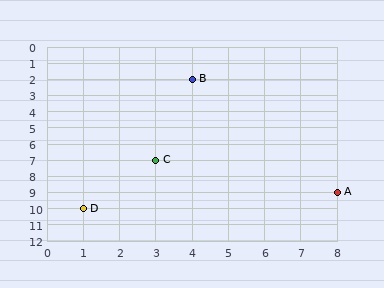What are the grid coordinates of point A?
Point A is at grid coordinates (8, 9).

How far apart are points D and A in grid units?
Points D and A are 7 columns and 1 row apart (about 7.1 grid units diagonally).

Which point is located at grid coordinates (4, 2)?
Point B is at (4, 2).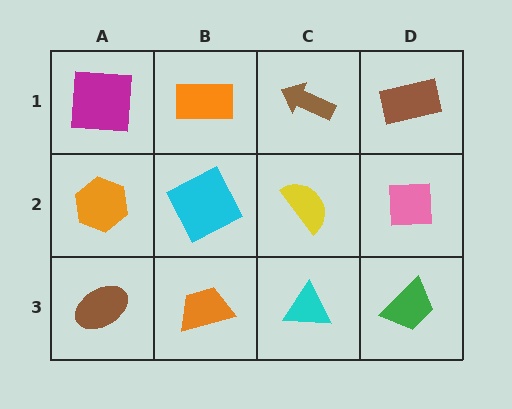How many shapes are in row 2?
4 shapes.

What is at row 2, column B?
A cyan square.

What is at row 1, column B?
An orange rectangle.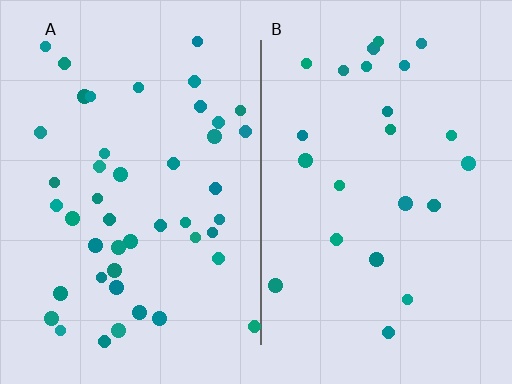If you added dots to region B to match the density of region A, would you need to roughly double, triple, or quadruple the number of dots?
Approximately double.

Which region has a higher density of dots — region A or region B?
A (the left).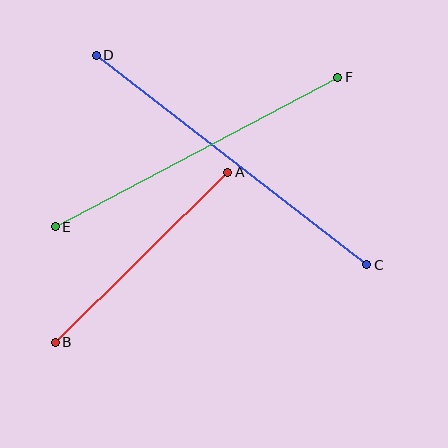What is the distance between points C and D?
The distance is approximately 342 pixels.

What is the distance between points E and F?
The distance is approximately 319 pixels.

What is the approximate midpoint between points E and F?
The midpoint is at approximately (196, 152) pixels.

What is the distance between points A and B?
The distance is approximately 242 pixels.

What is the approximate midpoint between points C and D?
The midpoint is at approximately (231, 160) pixels.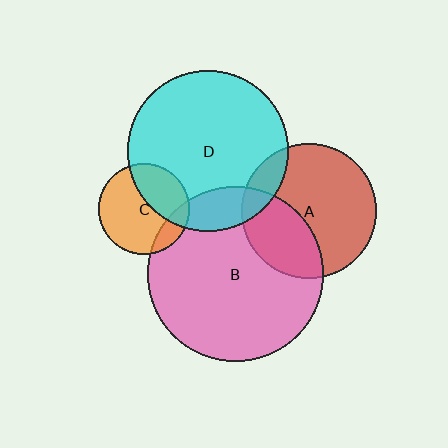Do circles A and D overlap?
Yes.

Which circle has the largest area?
Circle B (pink).